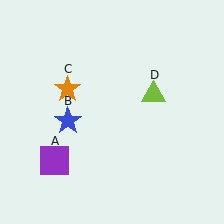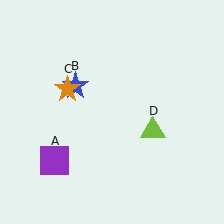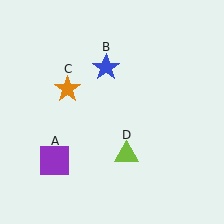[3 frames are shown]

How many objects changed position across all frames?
2 objects changed position: blue star (object B), lime triangle (object D).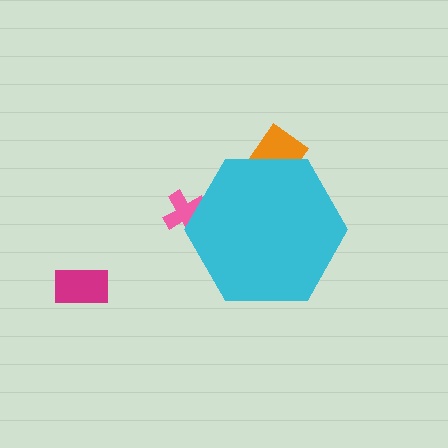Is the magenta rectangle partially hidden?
No, the magenta rectangle is fully visible.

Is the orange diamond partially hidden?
Yes, the orange diamond is partially hidden behind the cyan hexagon.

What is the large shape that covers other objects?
A cyan hexagon.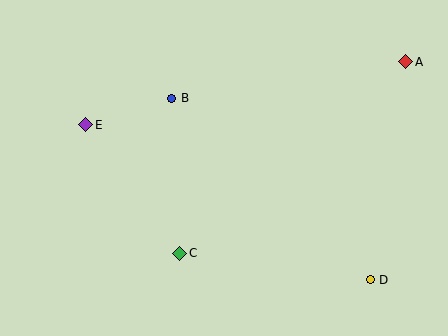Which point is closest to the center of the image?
Point B at (172, 98) is closest to the center.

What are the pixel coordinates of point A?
Point A is at (406, 62).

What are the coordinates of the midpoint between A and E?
The midpoint between A and E is at (246, 93).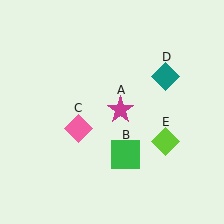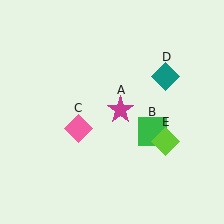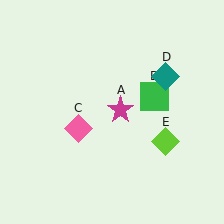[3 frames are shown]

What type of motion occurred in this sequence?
The green square (object B) rotated counterclockwise around the center of the scene.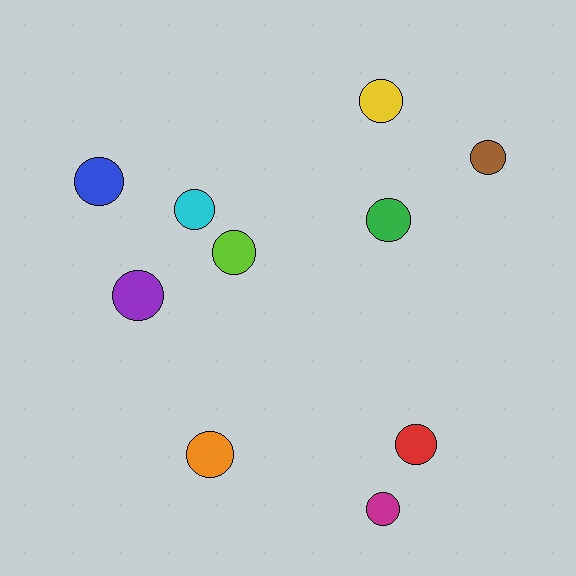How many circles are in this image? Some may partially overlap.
There are 10 circles.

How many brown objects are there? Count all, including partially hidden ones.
There is 1 brown object.